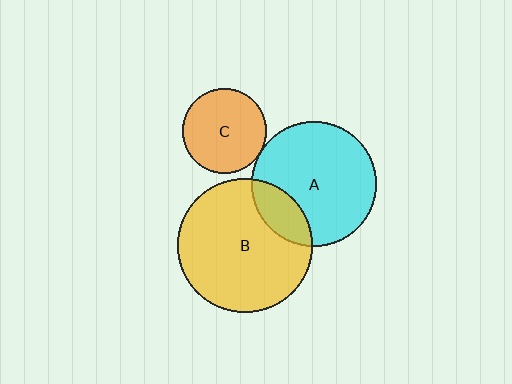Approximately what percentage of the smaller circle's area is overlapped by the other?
Approximately 5%.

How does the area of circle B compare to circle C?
Approximately 2.6 times.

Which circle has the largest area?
Circle B (yellow).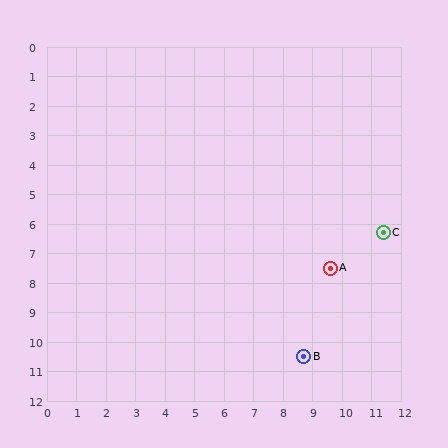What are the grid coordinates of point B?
Point B is at approximately (8.7, 10.5).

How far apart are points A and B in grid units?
Points A and B are about 3.1 grid units apart.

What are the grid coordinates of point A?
Point A is at approximately (9.6, 7.5).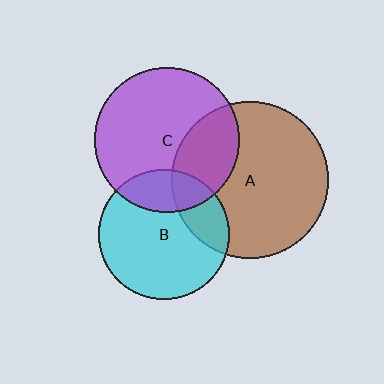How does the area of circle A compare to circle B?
Approximately 1.4 times.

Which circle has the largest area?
Circle A (brown).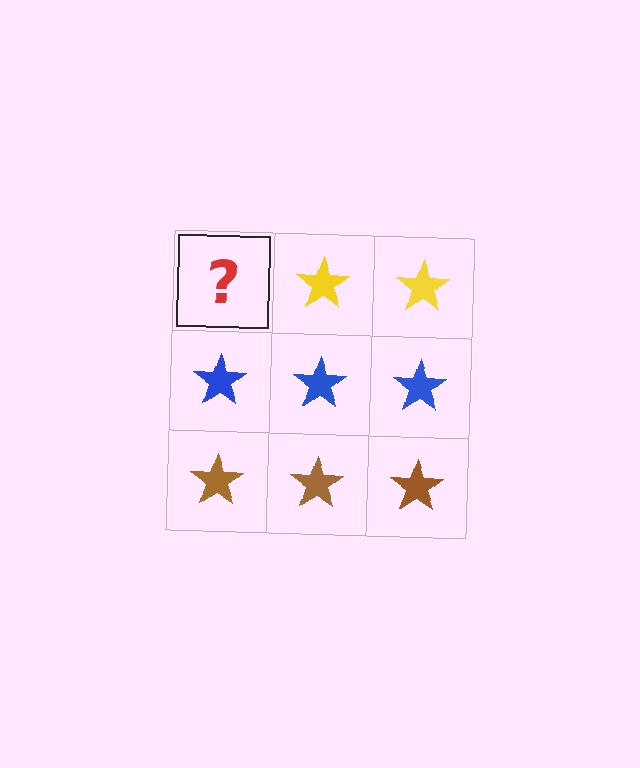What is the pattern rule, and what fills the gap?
The rule is that each row has a consistent color. The gap should be filled with a yellow star.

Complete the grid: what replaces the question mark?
The question mark should be replaced with a yellow star.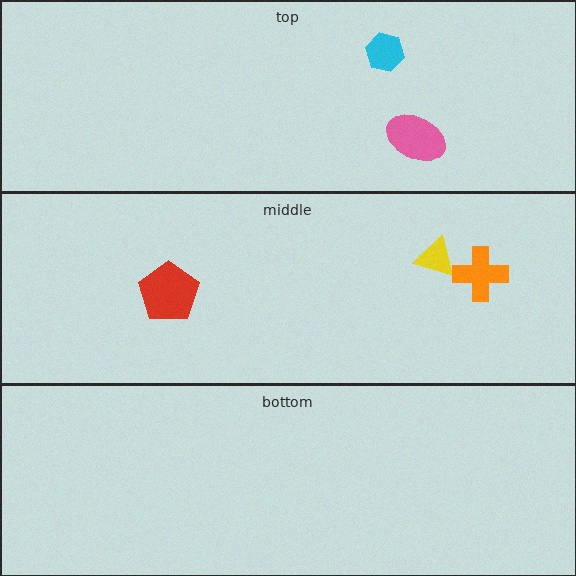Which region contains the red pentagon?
The middle region.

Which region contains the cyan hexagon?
The top region.